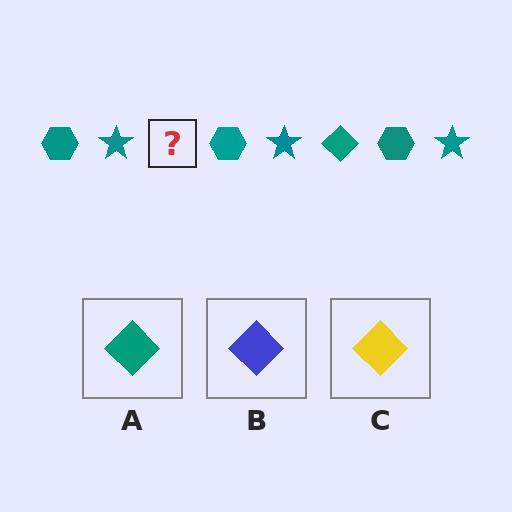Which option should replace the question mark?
Option A.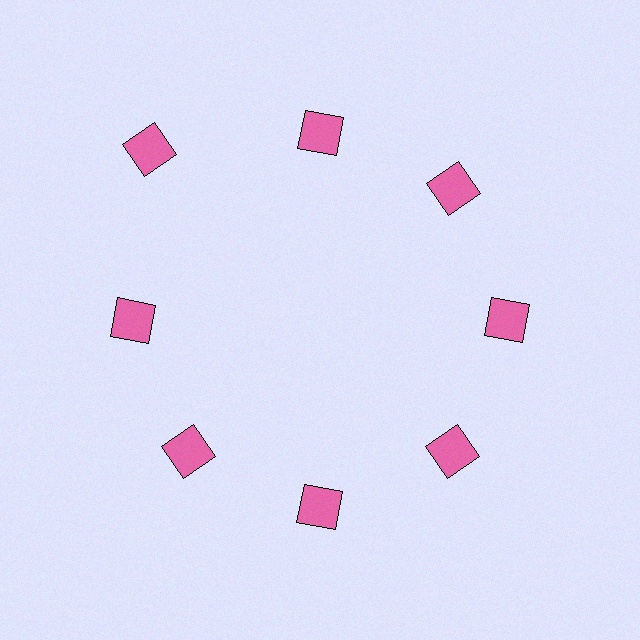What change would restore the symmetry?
The symmetry would be restored by moving it inward, back onto the ring so that all 8 squares sit at equal angles and equal distance from the center.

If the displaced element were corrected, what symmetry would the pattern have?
It would have 8-fold rotational symmetry — the pattern would map onto itself every 45 degrees.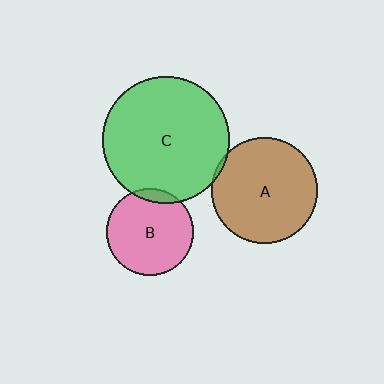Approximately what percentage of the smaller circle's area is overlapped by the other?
Approximately 5%.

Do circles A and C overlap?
Yes.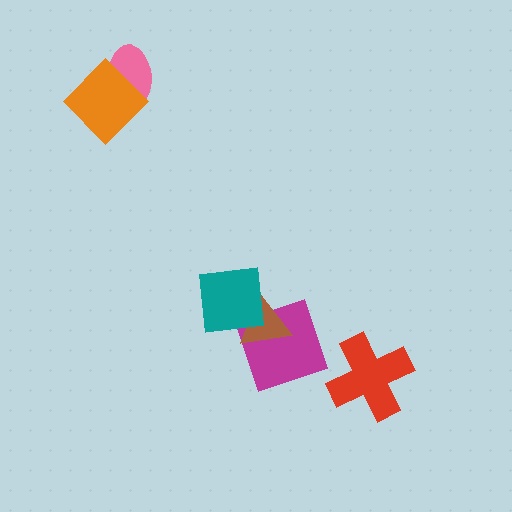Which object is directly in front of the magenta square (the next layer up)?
The brown triangle is directly in front of the magenta square.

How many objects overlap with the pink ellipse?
1 object overlaps with the pink ellipse.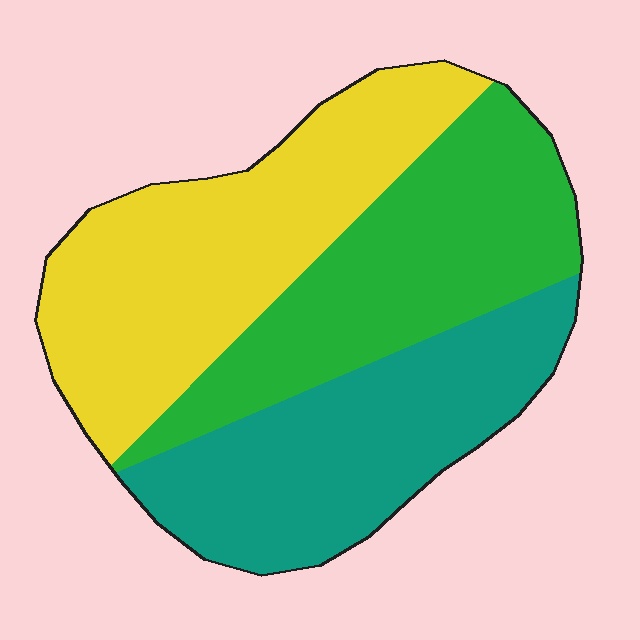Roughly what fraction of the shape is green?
Green covers about 30% of the shape.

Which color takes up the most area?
Yellow, at roughly 35%.